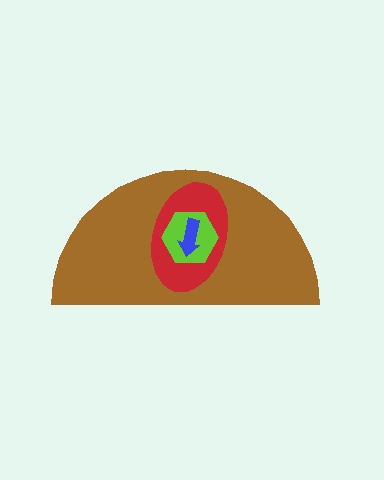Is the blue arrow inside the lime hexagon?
Yes.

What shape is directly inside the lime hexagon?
The blue arrow.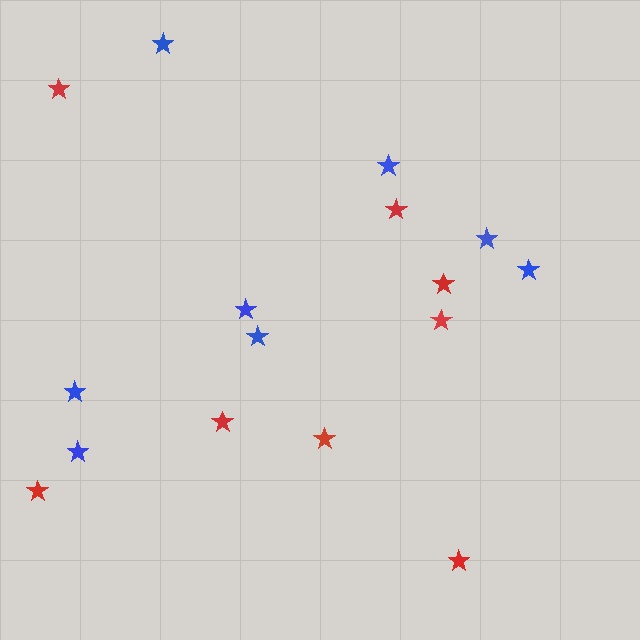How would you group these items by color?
There are 2 groups: one group of blue stars (8) and one group of red stars (8).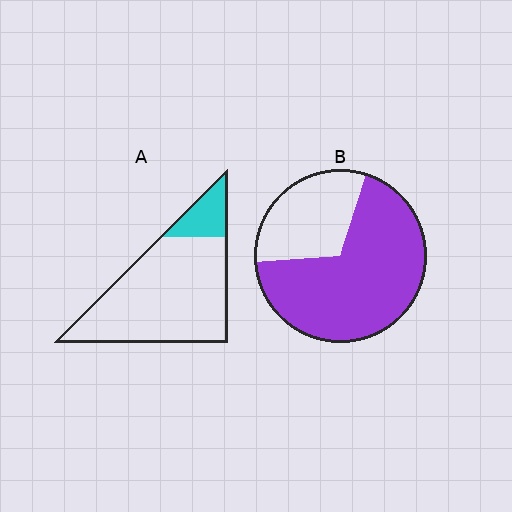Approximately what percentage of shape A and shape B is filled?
A is approximately 15% and B is approximately 70%.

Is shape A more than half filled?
No.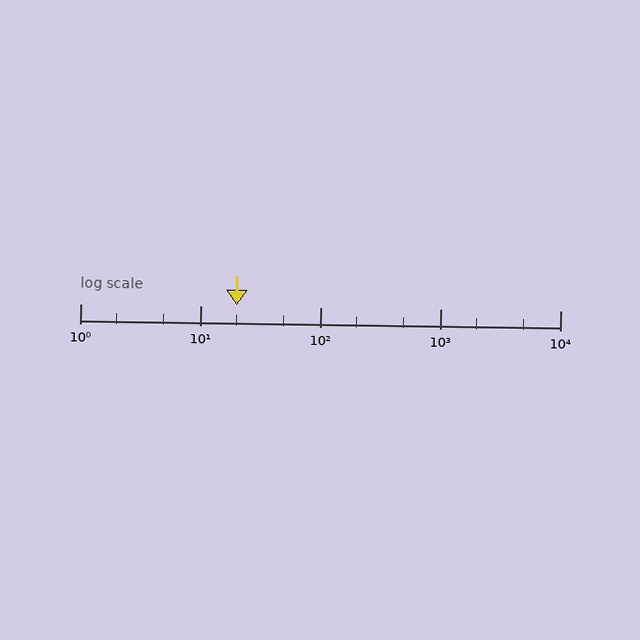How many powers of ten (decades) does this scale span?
The scale spans 4 decades, from 1 to 10000.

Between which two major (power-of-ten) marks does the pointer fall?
The pointer is between 10 and 100.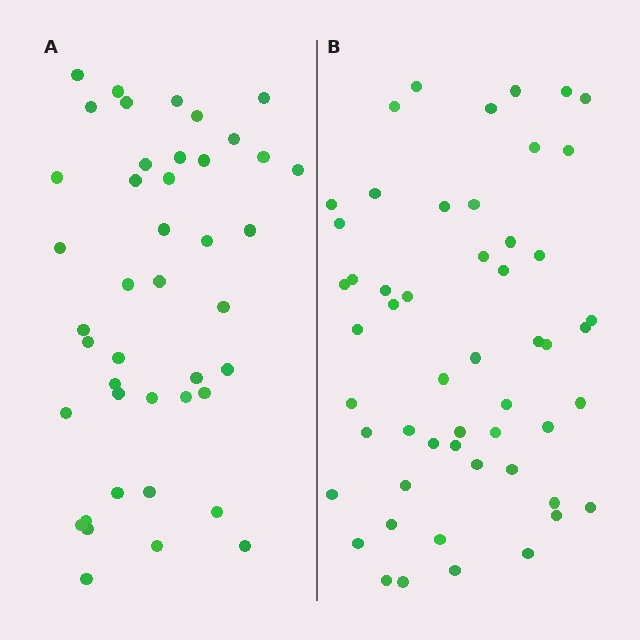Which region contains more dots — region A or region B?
Region B (the right region) has more dots.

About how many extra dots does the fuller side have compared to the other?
Region B has roughly 10 or so more dots than region A.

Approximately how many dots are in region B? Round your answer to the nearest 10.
About 50 dots. (The exact count is 53, which rounds to 50.)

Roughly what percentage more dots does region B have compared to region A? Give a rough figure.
About 25% more.